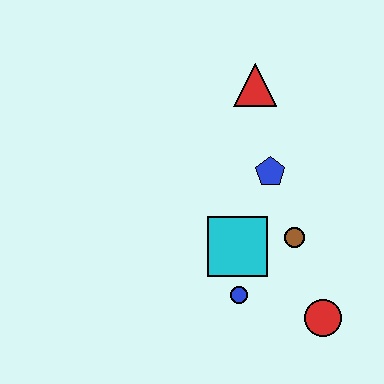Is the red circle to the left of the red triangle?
No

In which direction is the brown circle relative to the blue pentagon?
The brown circle is below the blue pentagon.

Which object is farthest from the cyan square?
The red triangle is farthest from the cyan square.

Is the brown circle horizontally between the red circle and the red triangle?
Yes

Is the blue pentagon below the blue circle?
No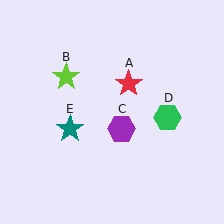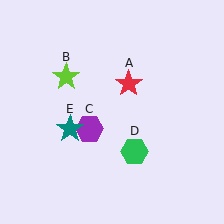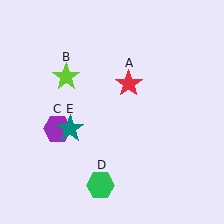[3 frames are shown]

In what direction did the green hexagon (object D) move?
The green hexagon (object D) moved down and to the left.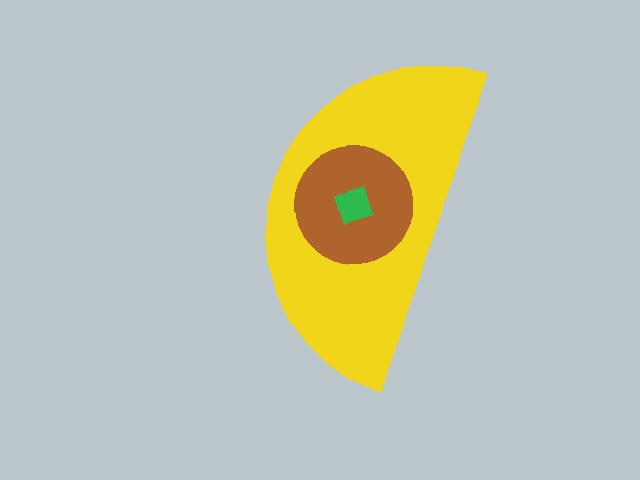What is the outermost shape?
The yellow semicircle.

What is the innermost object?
The green square.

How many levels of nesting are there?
3.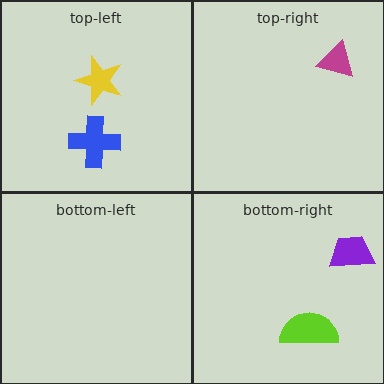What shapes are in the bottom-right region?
The purple trapezoid, the lime semicircle.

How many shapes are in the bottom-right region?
2.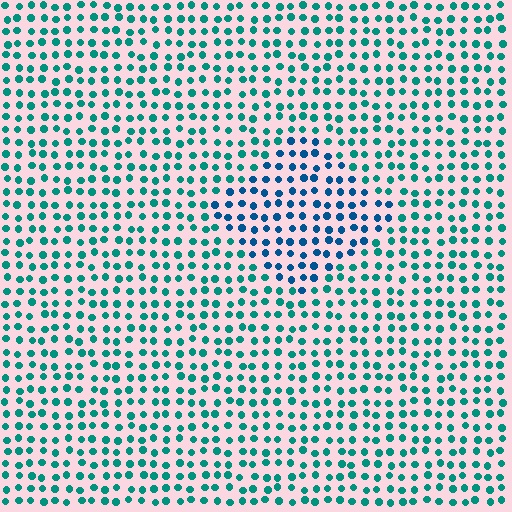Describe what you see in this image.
The image is filled with small teal elements in a uniform arrangement. A diamond-shaped region is visible where the elements are tinted to a slightly different hue, forming a subtle color boundary.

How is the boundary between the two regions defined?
The boundary is defined purely by a slight shift in hue (about 34 degrees). Spacing, size, and orientation are identical on both sides.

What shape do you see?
I see a diamond.